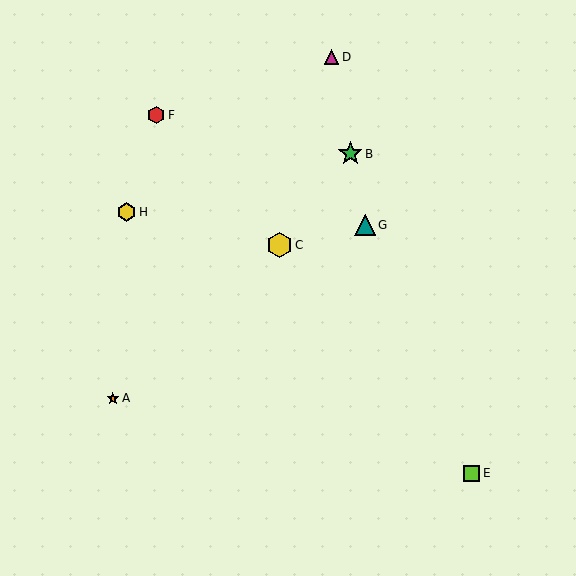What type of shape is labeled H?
Shape H is a yellow hexagon.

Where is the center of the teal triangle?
The center of the teal triangle is at (365, 225).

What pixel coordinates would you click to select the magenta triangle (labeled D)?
Click at (332, 57) to select the magenta triangle D.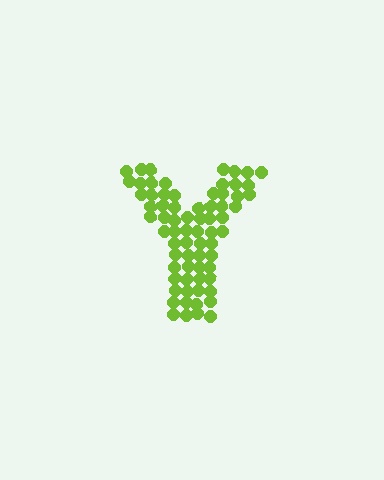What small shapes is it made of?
It is made of small circles.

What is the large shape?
The large shape is the letter Y.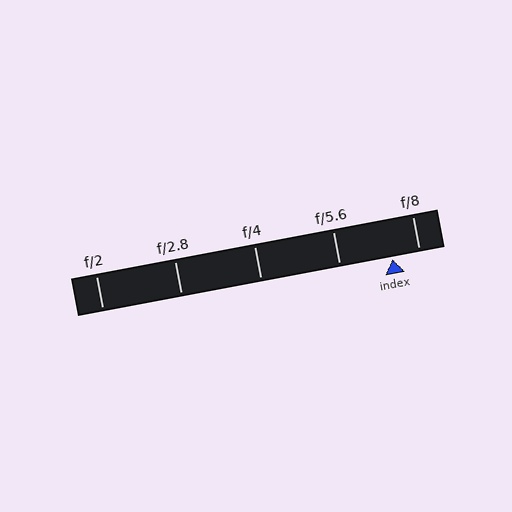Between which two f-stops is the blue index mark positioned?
The index mark is between f/5.6 and f/8.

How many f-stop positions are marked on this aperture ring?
There are 5 f-stop positions marked.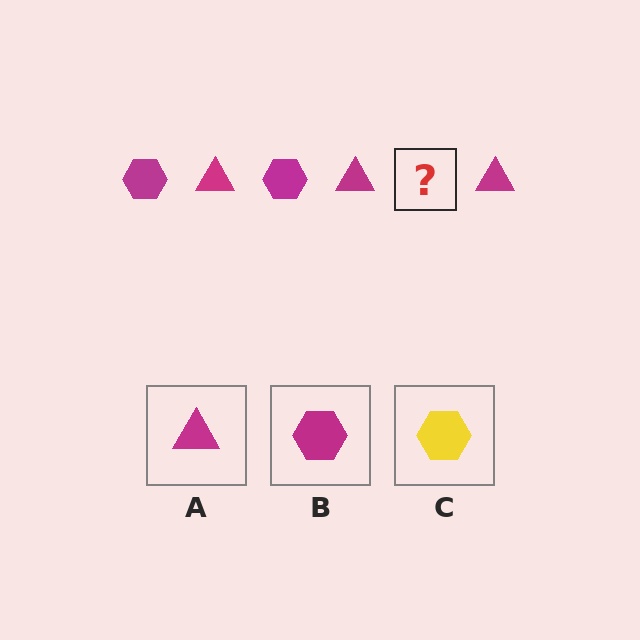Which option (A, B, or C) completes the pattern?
B.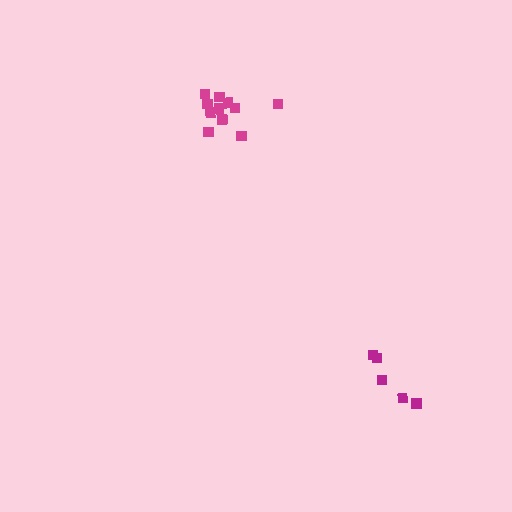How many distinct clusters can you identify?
There are 2 distinct clusters.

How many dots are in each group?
Group 1: 5 dots, Group 2: 11 dots (16 total).